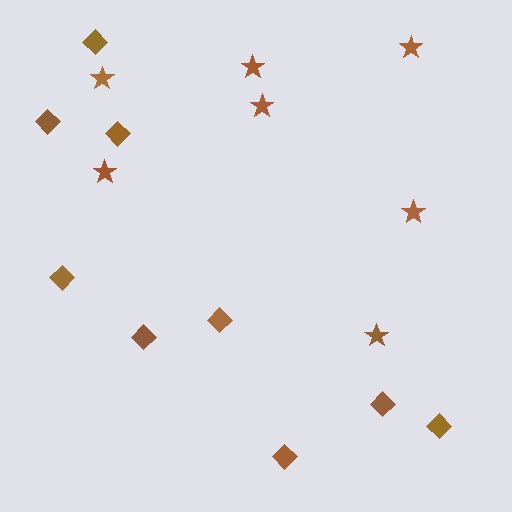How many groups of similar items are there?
There are 2 groups: one group of diamonds (9) and one group of stars (7).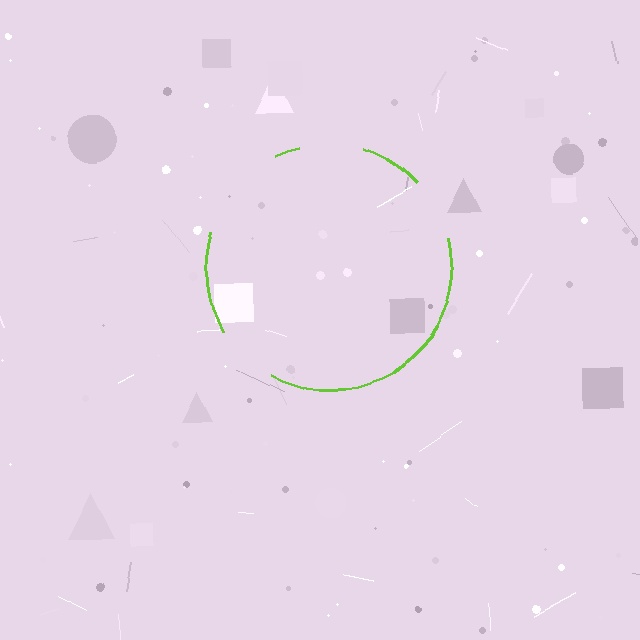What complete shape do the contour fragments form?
The contour fragments form a circle.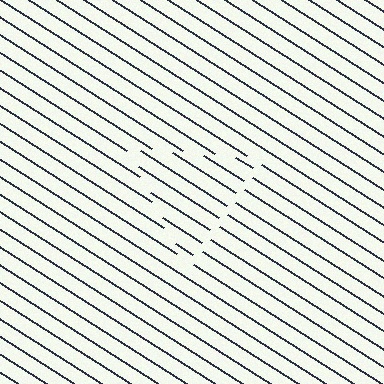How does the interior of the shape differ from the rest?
The interior of the shape contains the same grating, shifted by half a period — the contour is defined by the phase discontinuity where line-ends from the inner and outer gratings abut.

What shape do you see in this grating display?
An illusory triangle. The interior of the shape contains the same grating, shifted by half a period — the contour is defined by the phase discontinuity where line-ends from the inner and outer gratings abut.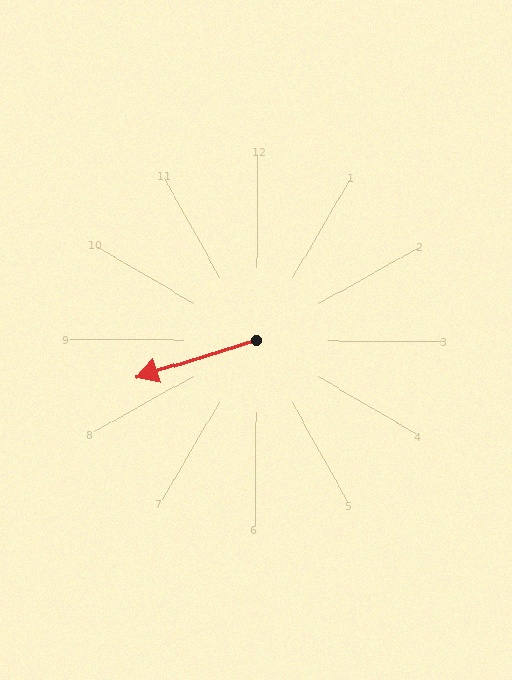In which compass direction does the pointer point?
West.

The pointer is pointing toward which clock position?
Roughly 8 o'clock.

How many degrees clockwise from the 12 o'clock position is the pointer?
Approximately 252 degrees.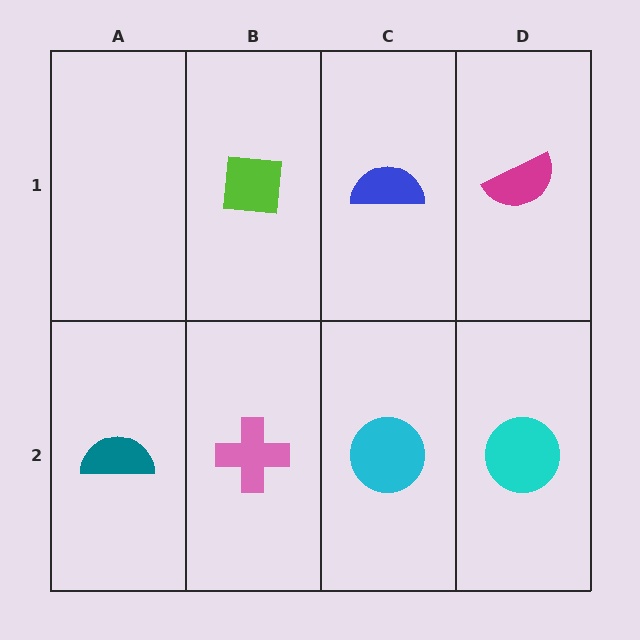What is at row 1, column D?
A magenta semicircle.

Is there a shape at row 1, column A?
No, that cell is empty.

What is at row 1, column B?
A lime square.